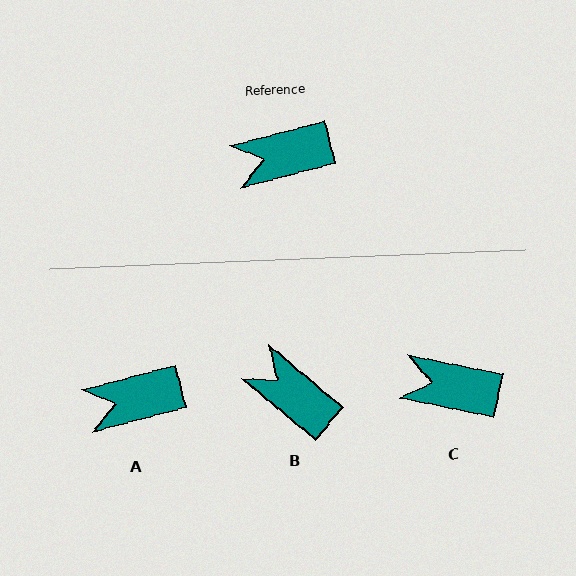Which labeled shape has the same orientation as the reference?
A.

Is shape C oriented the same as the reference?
No, it is off by about 26 degrees.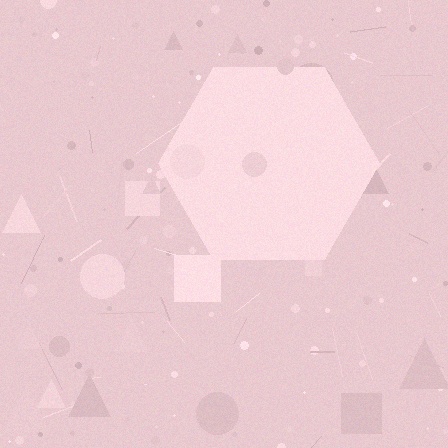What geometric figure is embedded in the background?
A hexagon is embedded in the background.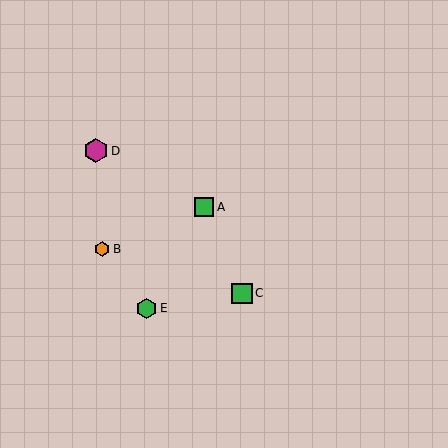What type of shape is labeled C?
Shape C is a green square.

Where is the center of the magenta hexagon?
The center of the magenta hexagon is at (96, 151).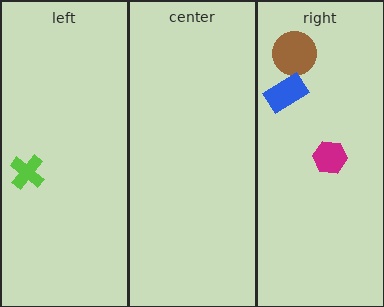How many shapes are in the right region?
3.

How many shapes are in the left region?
1.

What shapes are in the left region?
The lime cross.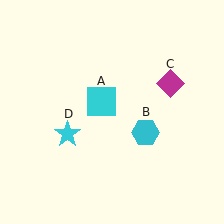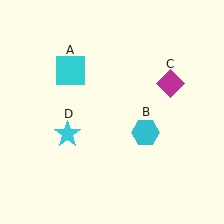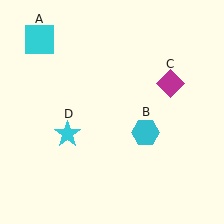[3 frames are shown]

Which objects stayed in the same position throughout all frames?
Cyan hexagon (object B) and magenta diamond (object C) and cyan star (object D) remained stationary.